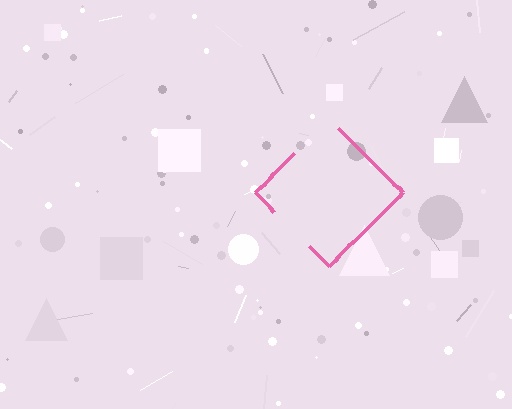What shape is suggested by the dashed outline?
The dashed outline suggests a diamond.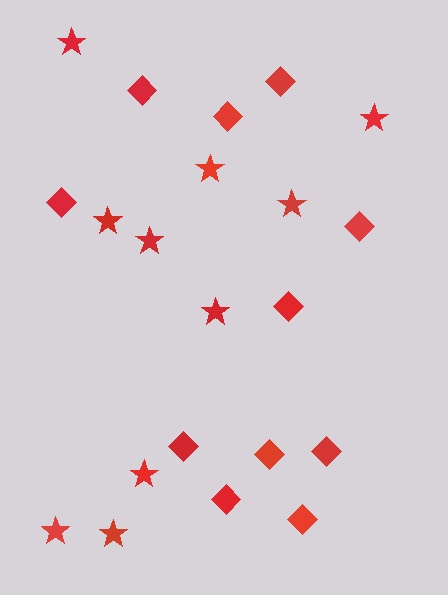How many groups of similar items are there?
There are 2 groups: one group of diamonds (11) and one group of stars (10).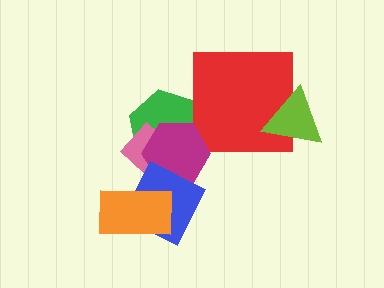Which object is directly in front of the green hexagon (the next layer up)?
The pink rectangle is directly in front of the green hexagon.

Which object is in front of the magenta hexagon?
The blue diamond is in front of the magenta hexagon.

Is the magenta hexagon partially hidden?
Yes, it is partially covered by another shape.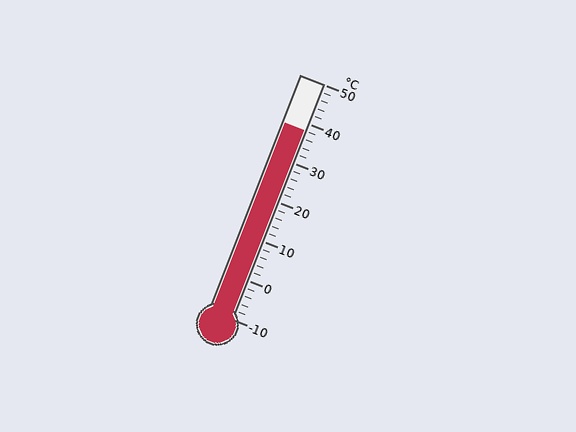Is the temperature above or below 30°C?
The temperature is above 30°C.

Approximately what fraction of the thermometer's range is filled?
The thermometer is filled to approximately 80% of its range.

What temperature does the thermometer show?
The thermometer shows approximately 38°C.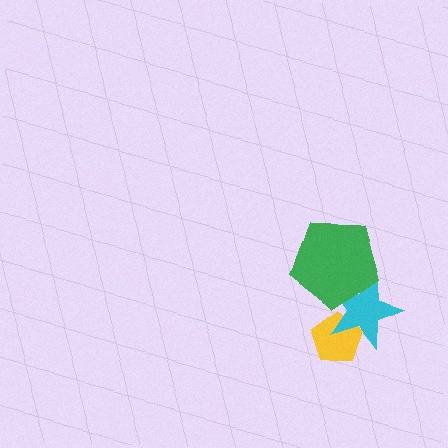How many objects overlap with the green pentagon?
1 object overlaps with the green pentagon.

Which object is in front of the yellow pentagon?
The cyan star is in front of the yellow pentagon.